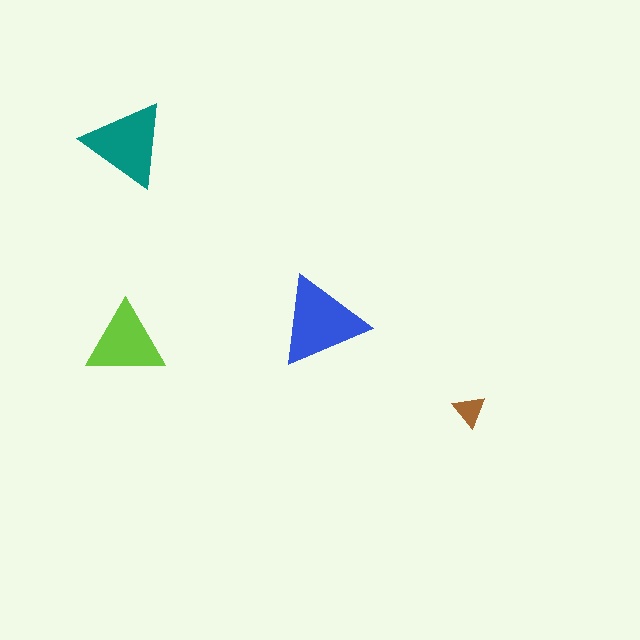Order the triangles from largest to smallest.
the blue one, the teal one, the lime one, the brown one.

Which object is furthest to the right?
The brown triangle is rightmost.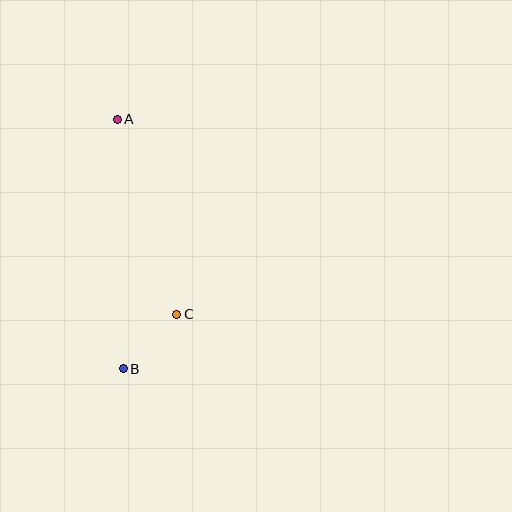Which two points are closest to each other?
Points B and C are closest to each other.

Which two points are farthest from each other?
Points A and B are farthest from each other.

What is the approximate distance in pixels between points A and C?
The distance between A and C is approximately 204 pixels.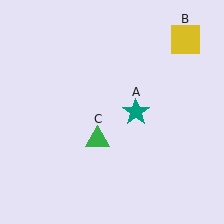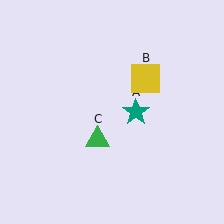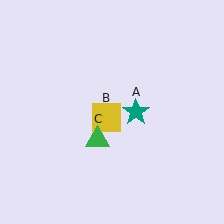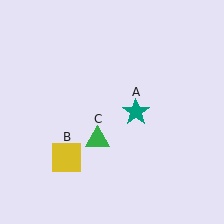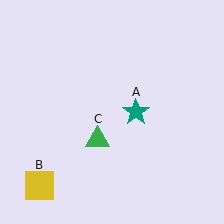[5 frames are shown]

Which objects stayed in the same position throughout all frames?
Teal star (object A) and green triangle (object C) remained stationary.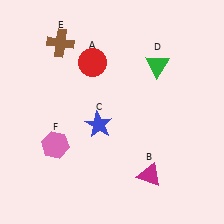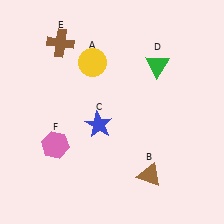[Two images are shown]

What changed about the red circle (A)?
In Image 1, A is red. In Image 2, it changed to yellow.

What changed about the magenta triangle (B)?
In Image 1, B is magenta. In Image 2, it changed to brown.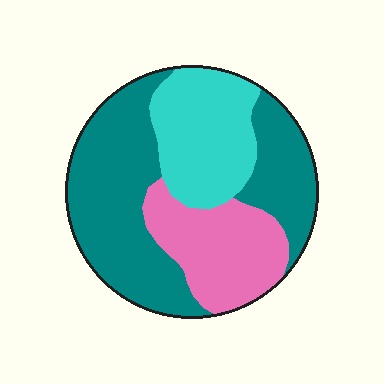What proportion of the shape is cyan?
Cyan covers 25% of the shape.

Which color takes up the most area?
Teal, at roughly 50%.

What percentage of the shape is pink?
Pink takes up about one quarter (1/4) of the shape.